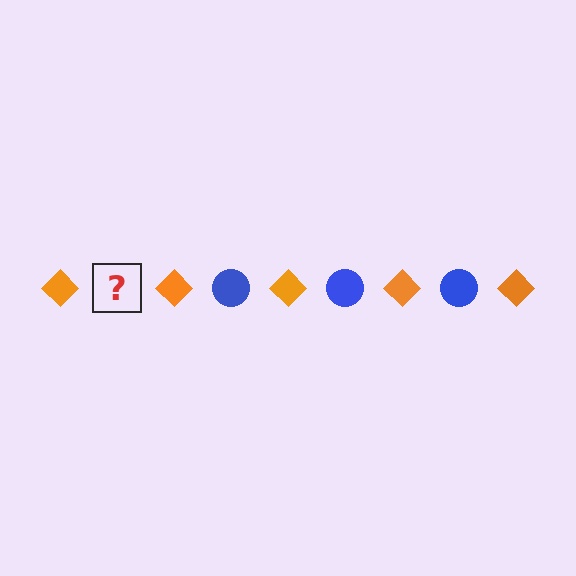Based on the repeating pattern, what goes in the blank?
The blank should be a blue circle.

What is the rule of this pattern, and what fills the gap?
The rule is that the pattern alternates between orange diamond and blue circle. The gap should be filled with a blue circle.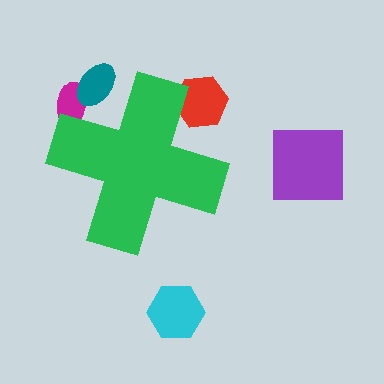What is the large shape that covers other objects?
A green cross.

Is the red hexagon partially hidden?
Yes, the red hexagon is partially hidden behind the green cross.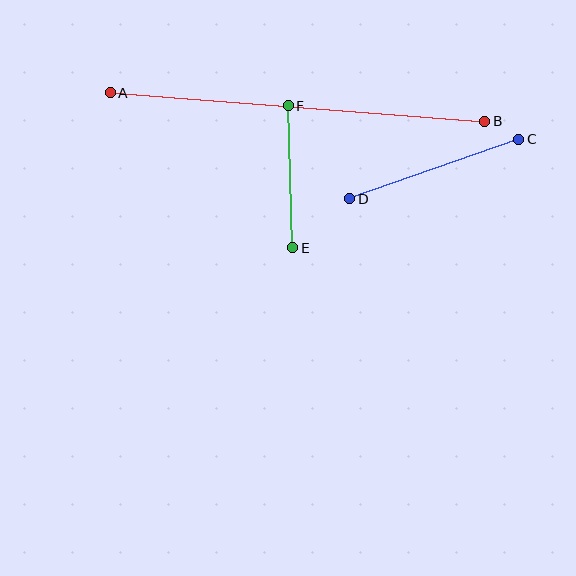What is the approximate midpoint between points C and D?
The midpoint is at approximately (434, 169) pixels.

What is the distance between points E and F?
The distance is approximately 142 pixels.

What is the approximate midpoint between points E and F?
The midpoint is at approximately (291, 177) pixels.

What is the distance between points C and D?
The distance is approximately 180 pixels.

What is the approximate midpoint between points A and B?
The midpoint is at approximately (298, 107) pixels.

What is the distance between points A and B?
The distance is approximately 376 pixels.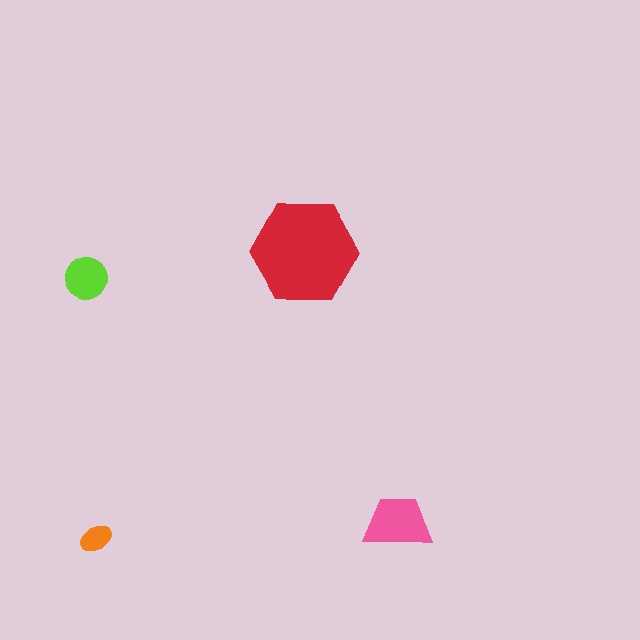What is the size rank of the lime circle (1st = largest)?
3rd.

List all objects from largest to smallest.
The red hexagon, the pink trapezoid, the lime circle, the orange ellipse.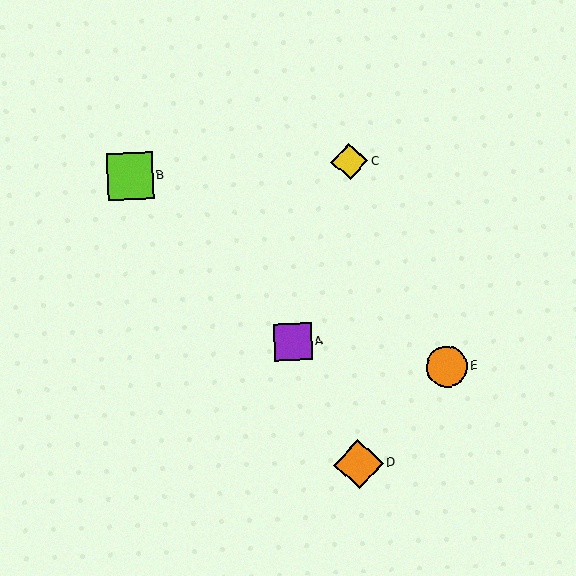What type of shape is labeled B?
Shape B is a lime square.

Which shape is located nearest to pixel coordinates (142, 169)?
The lime square (labeled B) at (130, 176) is nearest to that location.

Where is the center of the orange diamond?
The center of the orange diamond is at (359, 464).